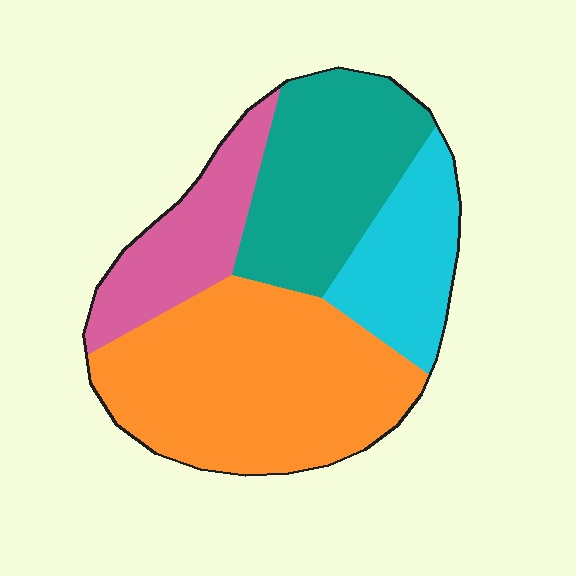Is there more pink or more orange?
Orange.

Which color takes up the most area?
Orange, at roughly 40%.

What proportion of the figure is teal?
Teal covers roughly 25% of the figure.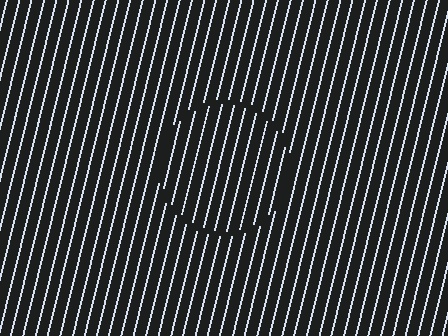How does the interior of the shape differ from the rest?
The interior of the shape contains the same grating, shifted by half a period — the contour is defined by the phase discontinuity where line-ends from the inner and outer gratings abut.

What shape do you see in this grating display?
An illusory circle. The interior of the shape contains the same grating, shifted by half a period — the contour is defined by the phase discontinuity where line-ends from the inner and outer gratings abut.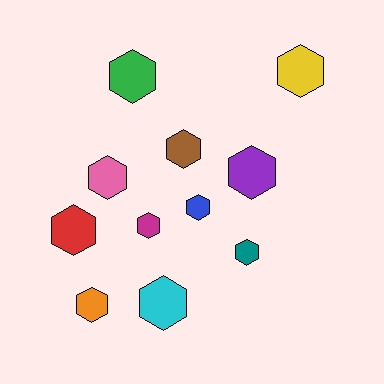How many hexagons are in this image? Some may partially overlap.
There are 11 hexagons.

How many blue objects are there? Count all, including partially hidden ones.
There is 1 blue object.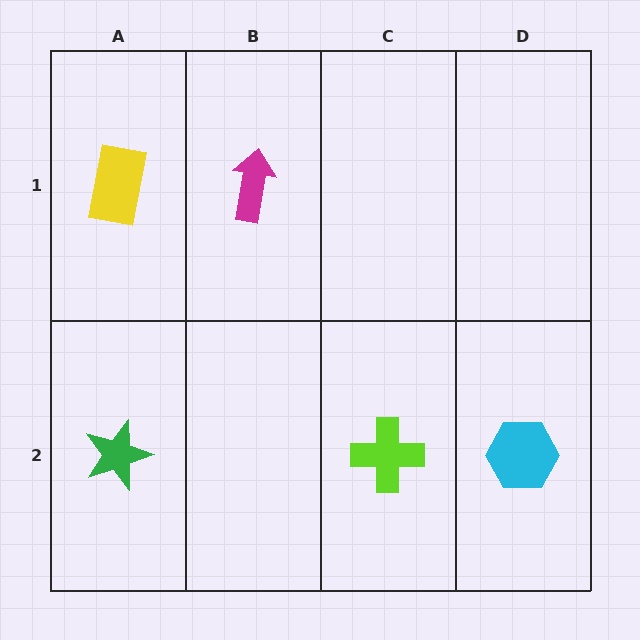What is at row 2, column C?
A lime cross.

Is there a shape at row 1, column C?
No, that cell is empty.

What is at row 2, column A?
A green star.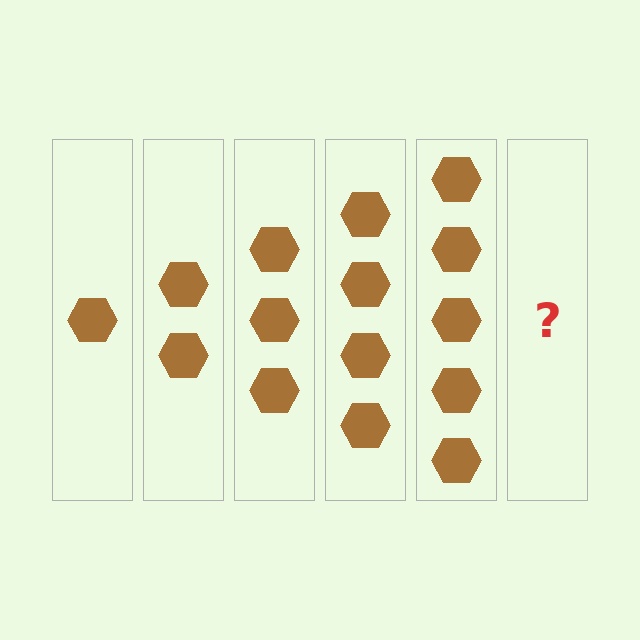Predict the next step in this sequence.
The next step is 6 hexagons.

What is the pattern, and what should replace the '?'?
The pattern is that each step adds one more hexagon. The '?' should be 6 hexagons.